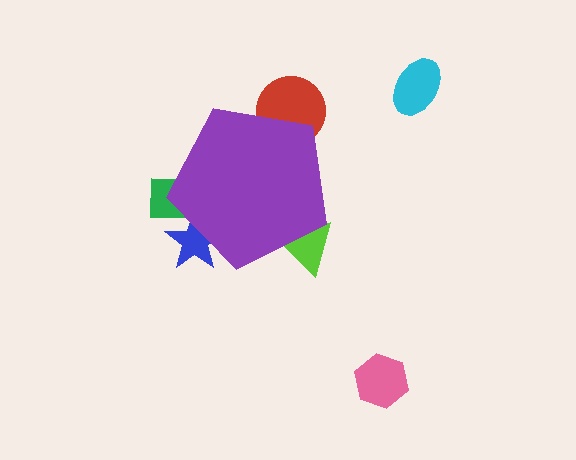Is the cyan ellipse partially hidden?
No, the cyan ellipse is fully visible.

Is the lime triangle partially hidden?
Yes, the lime triangle is partially hidden behind the purple pentagon.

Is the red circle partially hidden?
Yes, the red circle is partially hidden behind the purple pentagon.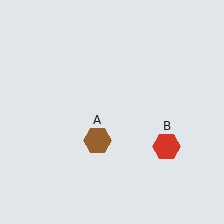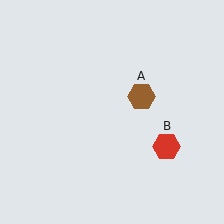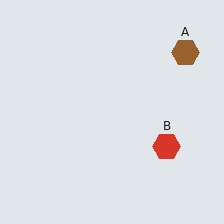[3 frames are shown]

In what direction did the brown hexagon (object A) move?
The brown hexagon (object A) moved up and to the right.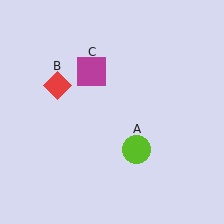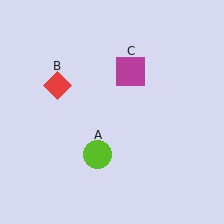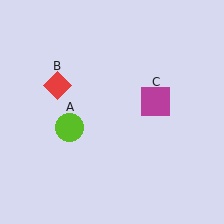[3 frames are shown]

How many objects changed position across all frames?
2 objects changed position: lime circle (object A), magenta square (object C).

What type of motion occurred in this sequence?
The lime circle (object A), magenta square (object C) rotated clockwise around the center of the scene.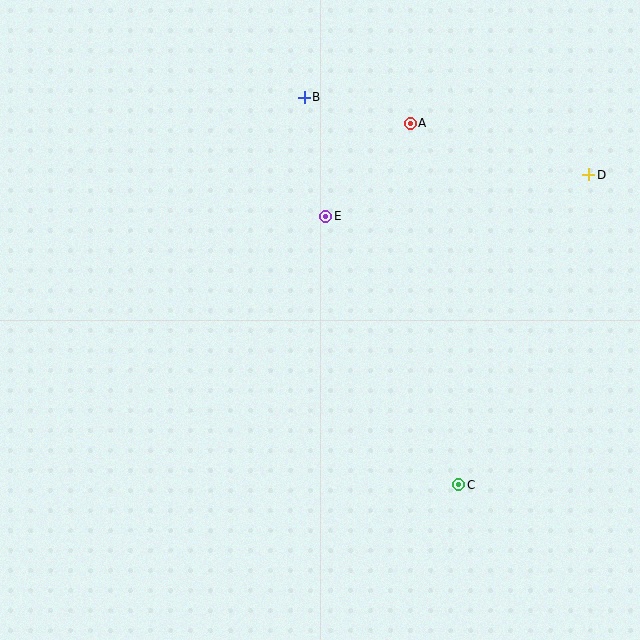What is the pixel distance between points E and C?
The distance between E and C is 299 pixels.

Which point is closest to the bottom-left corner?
Point C is closest to the bottom-left corner.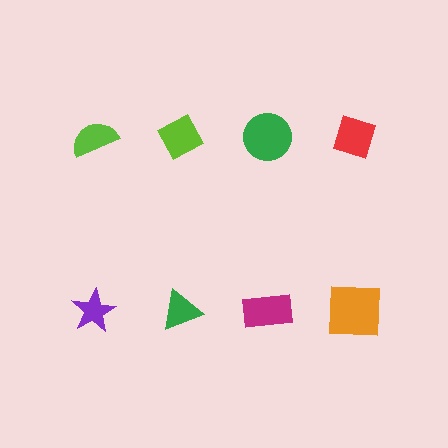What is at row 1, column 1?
A lime semicircle.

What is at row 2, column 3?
A magenta rectangle.